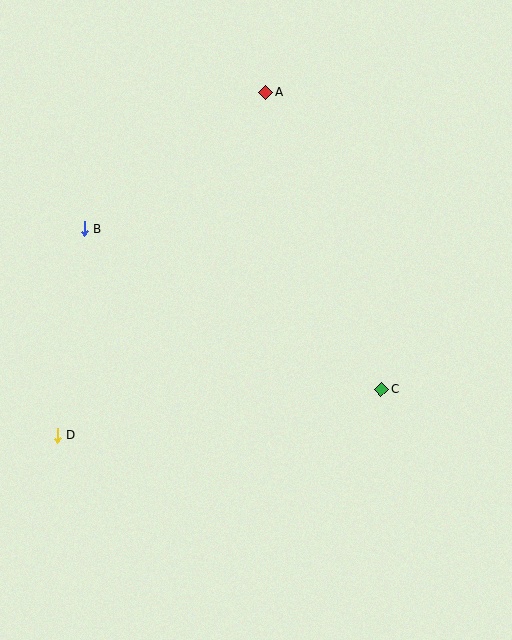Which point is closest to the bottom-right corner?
Point C is closest to the bottom-right corner.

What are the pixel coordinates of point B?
Point B is at (84, 229).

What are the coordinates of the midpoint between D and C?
The midpoint between D and C is at (219, 412).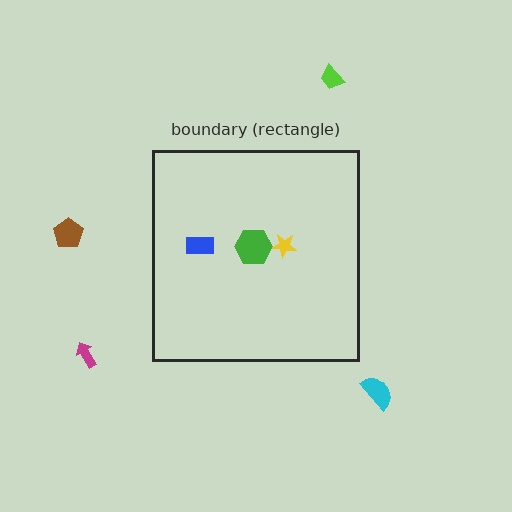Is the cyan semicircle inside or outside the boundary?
Outside.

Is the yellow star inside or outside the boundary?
Inside.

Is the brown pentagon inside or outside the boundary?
Outside.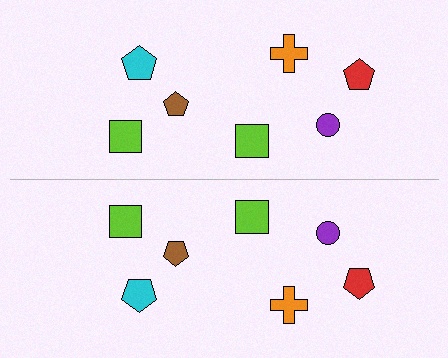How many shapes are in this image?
There are 14 shapes in this image.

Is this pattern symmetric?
Yes, this pattern has bilateral (reflection) symmetry.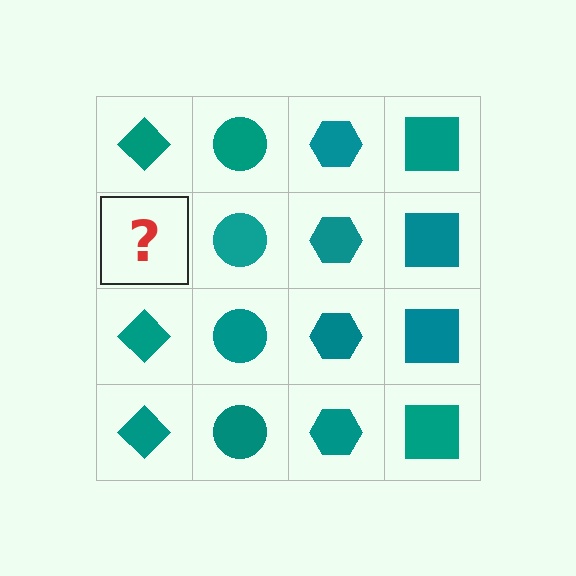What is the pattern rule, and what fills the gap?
The rule is that each column has a consistent shape. The gap should be filled with a teal diamond.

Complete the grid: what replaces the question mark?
The question mark should be replaced with a teal diamond.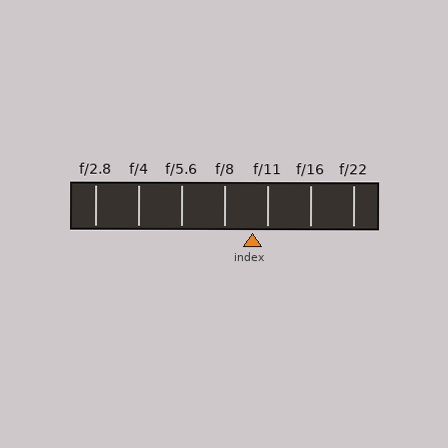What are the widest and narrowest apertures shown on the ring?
The widest aperture shown is f/2.8 and the narrowest is f/22.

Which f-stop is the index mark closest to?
The index mark is closest to f/11.